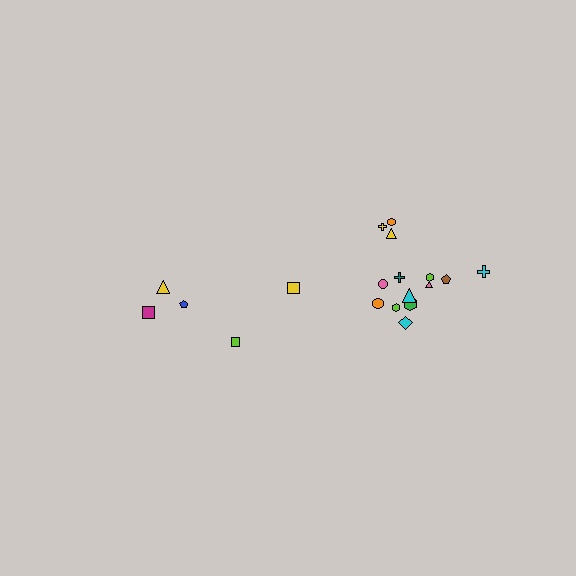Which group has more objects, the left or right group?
The right group.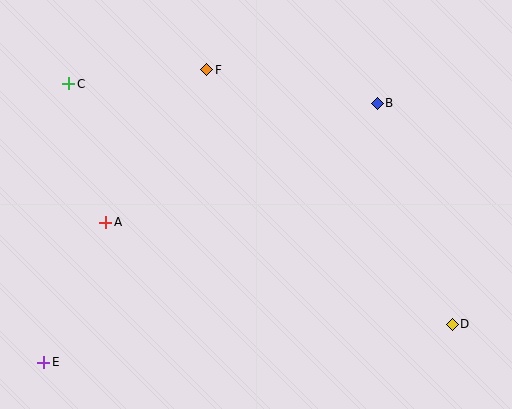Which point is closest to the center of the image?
Point F at (207, 70) is closest to the center.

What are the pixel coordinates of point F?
Point F is at (207, 70).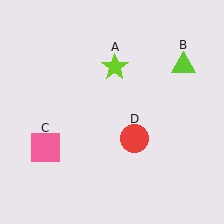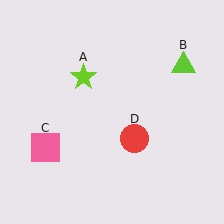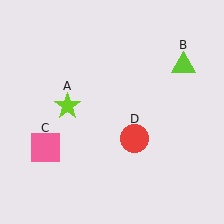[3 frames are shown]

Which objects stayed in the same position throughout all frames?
Lime triangle (object B) and pink square (object C) and red circle (object D) remained stationary.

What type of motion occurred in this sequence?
The lime star (object A) rotated counterclockwise around the center of the scene.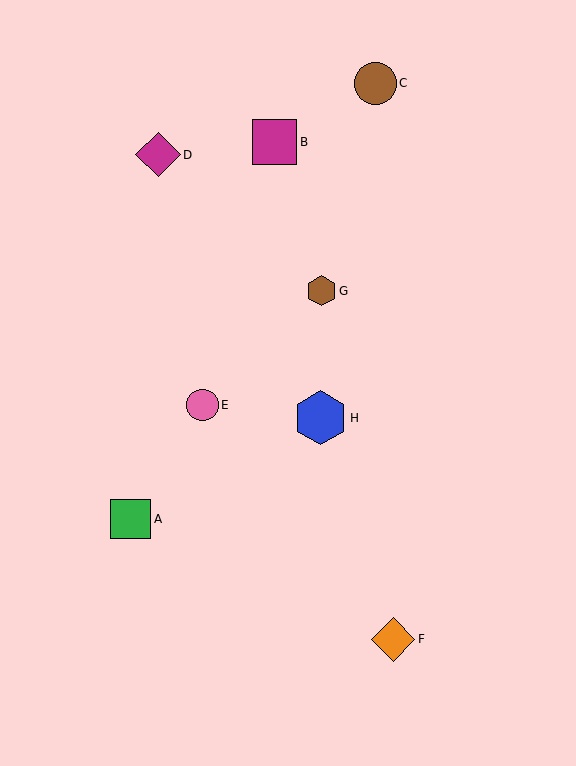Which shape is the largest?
The blue hexagon (labeled H) is the largest.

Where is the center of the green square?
The center of the green square is at (131, 519).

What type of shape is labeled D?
Shape D is a magenta diamond.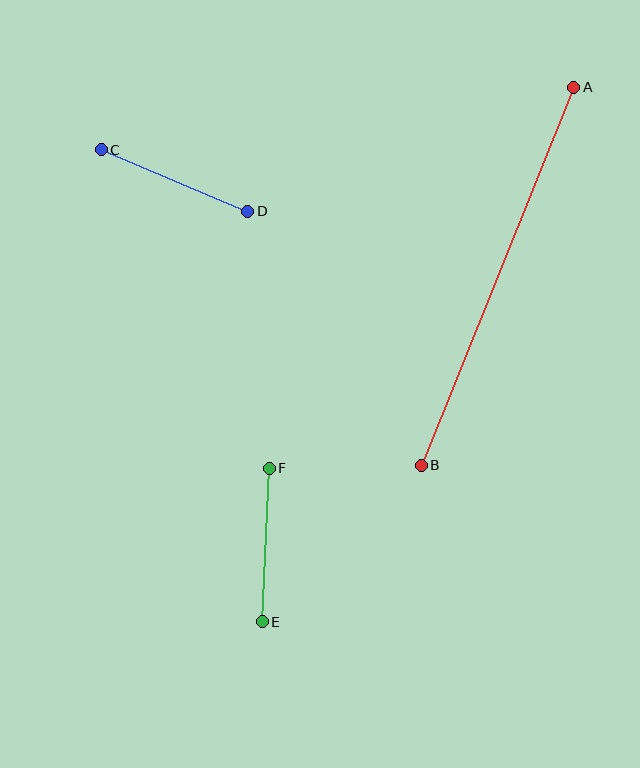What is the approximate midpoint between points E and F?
The midpoint is at approximately (266, 545) pixels.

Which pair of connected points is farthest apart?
Points A and B are farthest apart.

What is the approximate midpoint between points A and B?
The midpoint is at approximately (498, 276) pixels.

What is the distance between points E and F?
The distance is approximately 154 pixels.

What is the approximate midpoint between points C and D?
The midpoint is at approximately (174, 180) pixels.